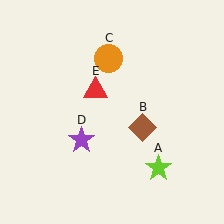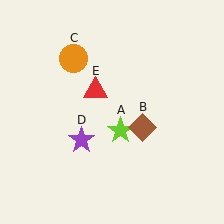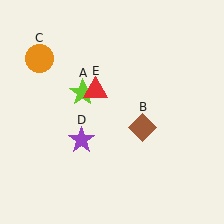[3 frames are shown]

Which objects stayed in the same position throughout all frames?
Brown diamond (object B) and purple star (object D) and red triangle (object E) remained stationary.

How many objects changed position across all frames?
2 objects changed position: lime star (object A), orange circle (object C).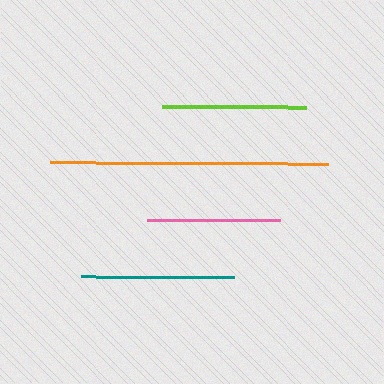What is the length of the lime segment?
The lime segment is approximately 144 pixels long.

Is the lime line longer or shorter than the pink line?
The lime line is longer than the pink line.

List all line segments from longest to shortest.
From longest to shortest: orange, teal, lime, pink.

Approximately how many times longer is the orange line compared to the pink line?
The orange line is approximately 2.1 times the length of the pink line.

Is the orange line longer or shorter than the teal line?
The orange line is longer than the teal line.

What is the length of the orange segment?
The orange segment is approximately 278 pixels long.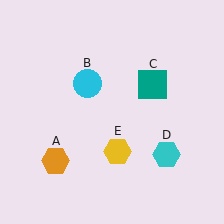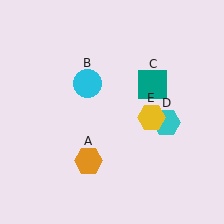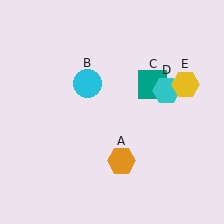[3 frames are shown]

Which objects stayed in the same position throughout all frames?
Cyan circle (object B) and teal square (object C) remained stationary.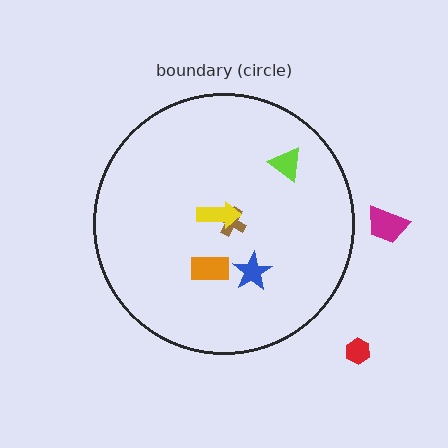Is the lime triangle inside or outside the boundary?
Inside.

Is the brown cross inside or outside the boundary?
Inside.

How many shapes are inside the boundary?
5 inside, 2 outside.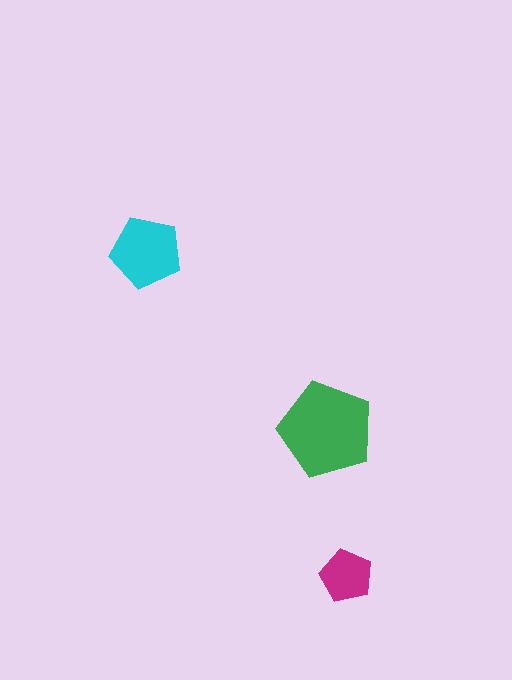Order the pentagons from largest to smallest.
the green one, the cyan one, the magenta one.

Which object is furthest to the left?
The cyan pentagon is leftmost.